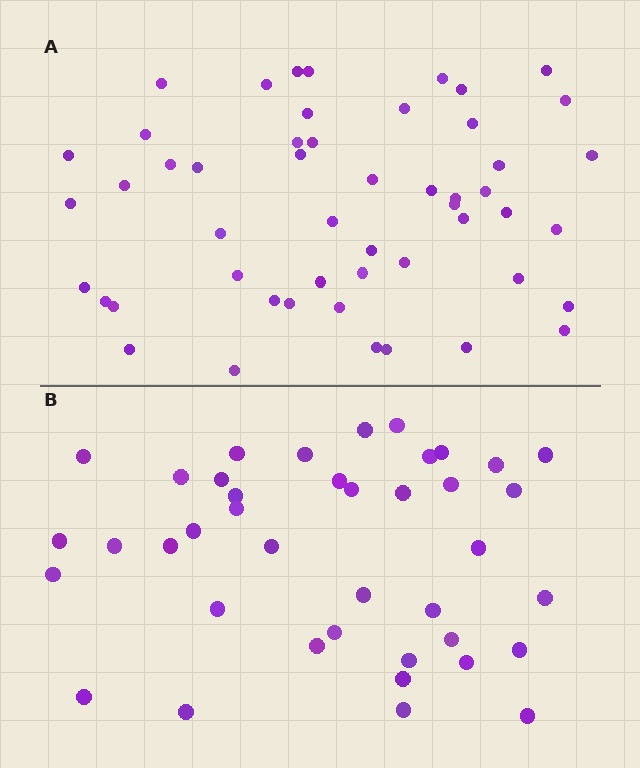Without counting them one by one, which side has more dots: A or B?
Region A (the top region) has more dots.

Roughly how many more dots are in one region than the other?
Region A has roughly 12 or so more dots than region B.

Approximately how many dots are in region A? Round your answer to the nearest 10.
About 50 dots. (The exact count is 51, which rounds to 50.)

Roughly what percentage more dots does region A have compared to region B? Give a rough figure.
About 30% more.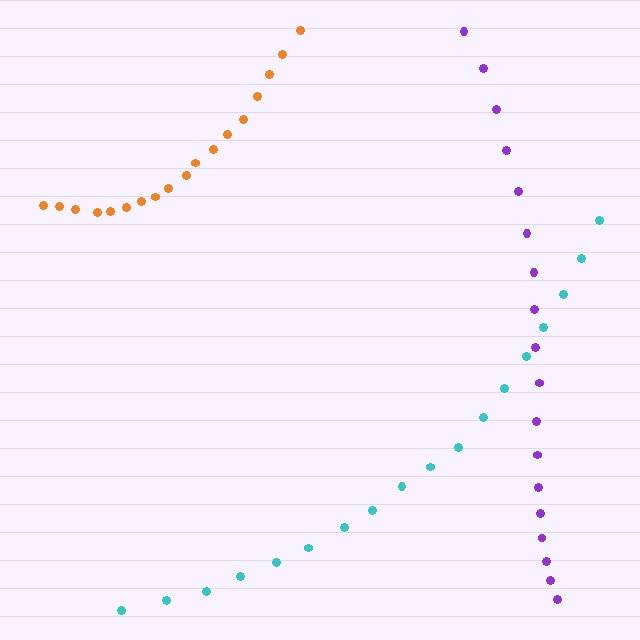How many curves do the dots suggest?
There are 3 distinct paths.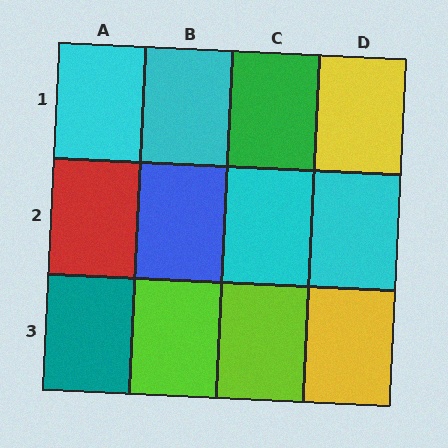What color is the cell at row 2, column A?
Red.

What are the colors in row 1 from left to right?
Cyan, cyan, green, yellow.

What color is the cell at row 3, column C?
Lime.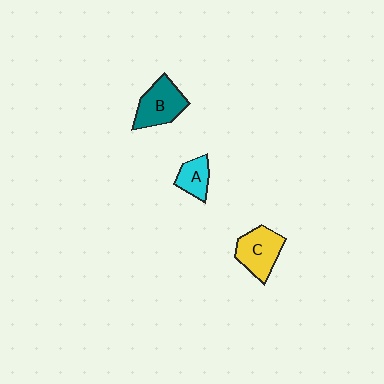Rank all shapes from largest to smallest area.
From largest to smallest: B (teal), C (yellow), A (cyan).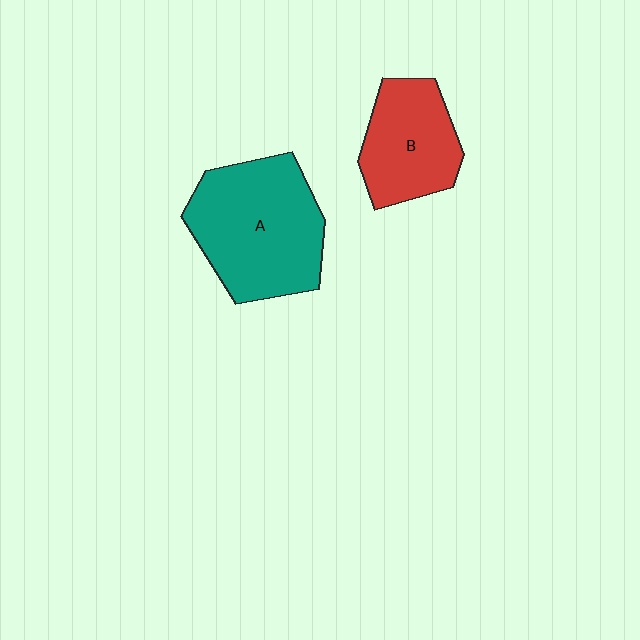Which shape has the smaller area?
Shape B (red).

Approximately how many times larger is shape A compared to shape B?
Approximately 1.5 times.